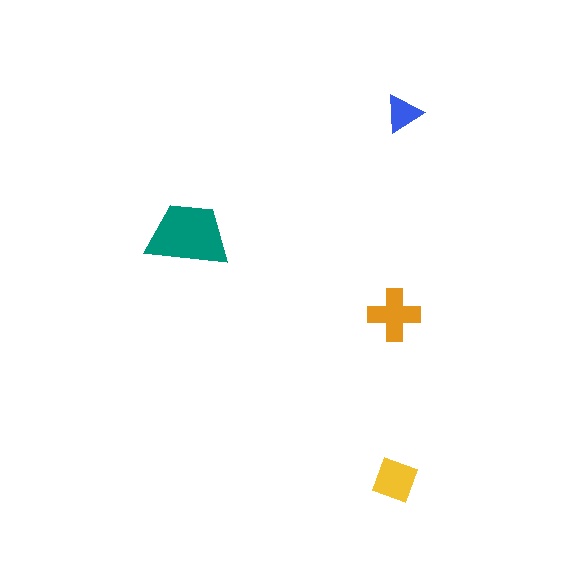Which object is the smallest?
The blue triangle.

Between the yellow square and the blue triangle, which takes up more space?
The yellow square.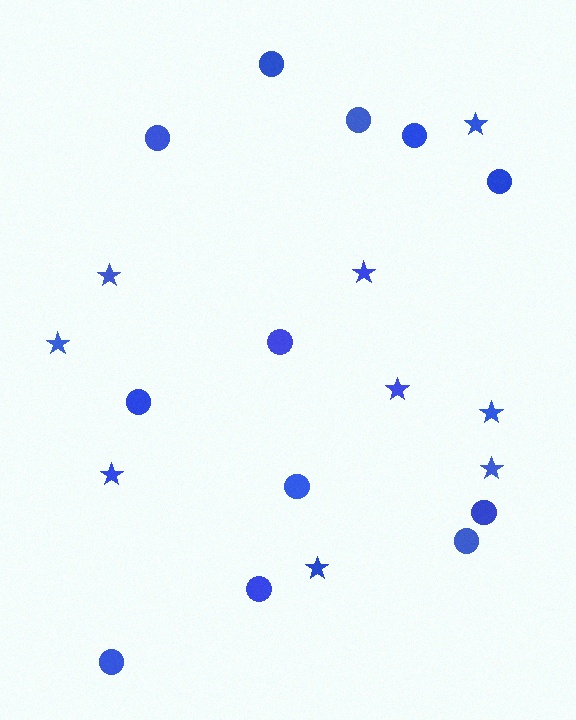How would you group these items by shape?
There are 2 groups: one group of circles (12) and one group of stars (9).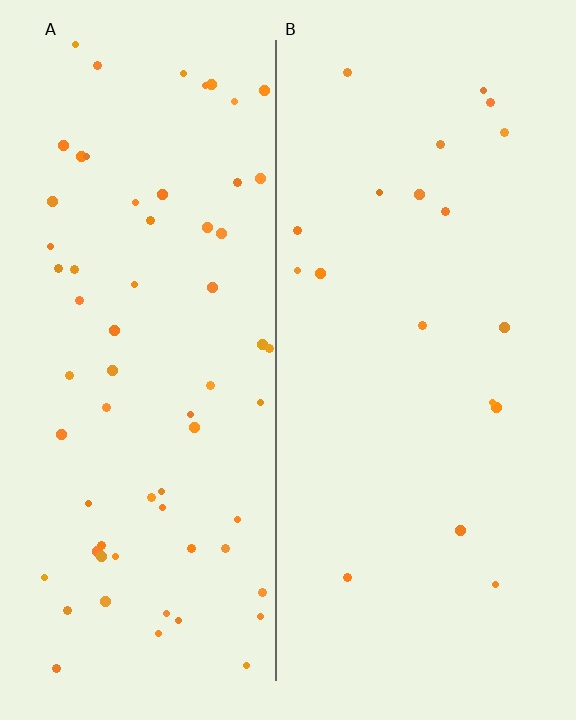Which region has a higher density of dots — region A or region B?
A (the left).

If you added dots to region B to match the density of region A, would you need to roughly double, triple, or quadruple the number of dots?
Approximately triple.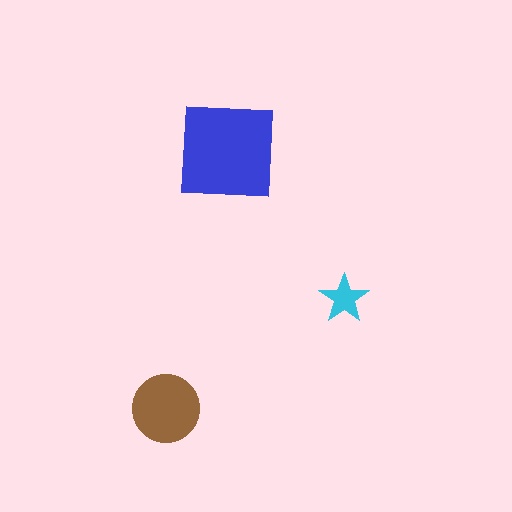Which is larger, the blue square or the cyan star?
The blue square.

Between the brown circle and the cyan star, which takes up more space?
The brown circle.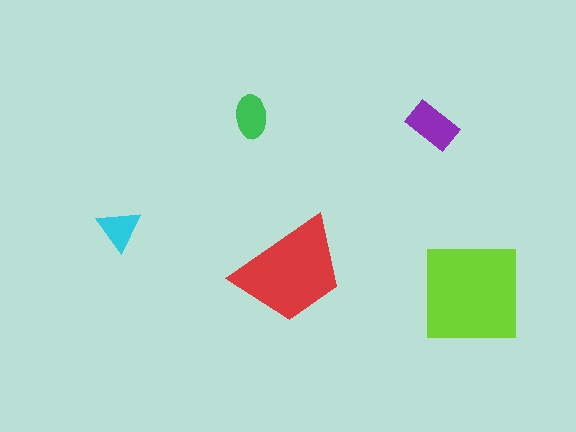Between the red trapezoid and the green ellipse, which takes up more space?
The red trapezoid.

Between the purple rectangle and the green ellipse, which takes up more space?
The purple rectangle.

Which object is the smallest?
The cyan triangle.